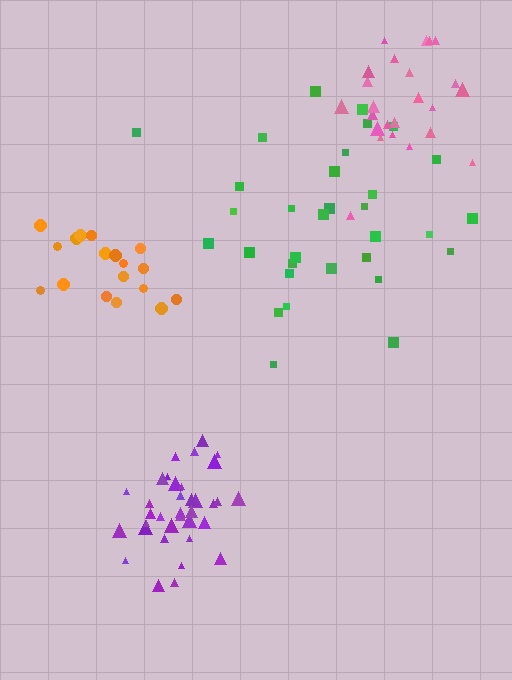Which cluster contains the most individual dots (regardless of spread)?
Purple (35).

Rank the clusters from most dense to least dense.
purple, pink, orange, green.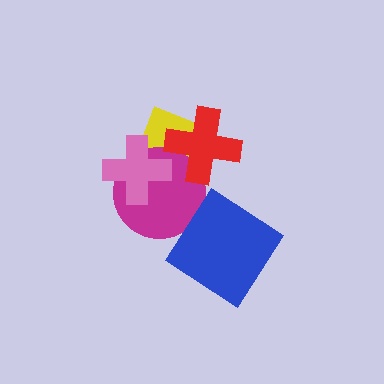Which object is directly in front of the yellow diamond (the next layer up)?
The magenta circle is directly in front of the yellow diamond.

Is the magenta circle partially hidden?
Yes, it is partially covered by another shape.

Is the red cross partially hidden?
No, no other shape covers it.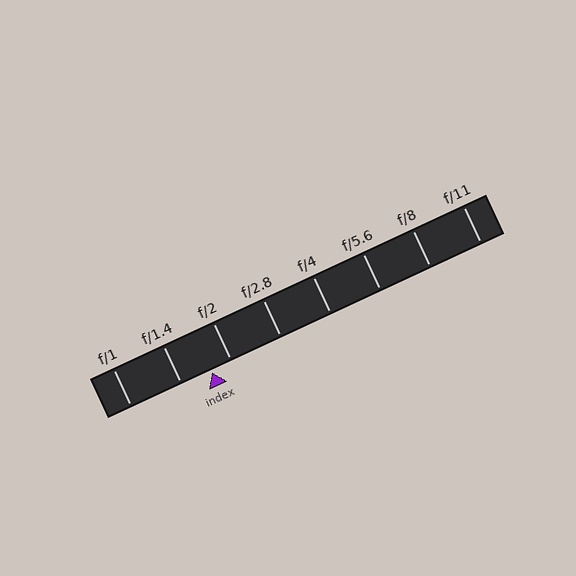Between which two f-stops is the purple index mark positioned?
The index mark is between f/1.4 and f/2.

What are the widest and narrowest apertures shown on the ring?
The widest aperture shown is f/1 and the narrowest is f/11.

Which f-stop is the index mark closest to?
The index mark is closest to f/2.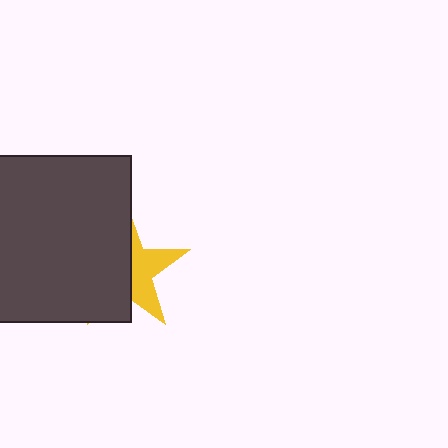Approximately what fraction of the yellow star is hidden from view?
Roughly 58% of the yellow star is hidden behind the dark gray square.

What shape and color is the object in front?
The object in front is a dark gray square.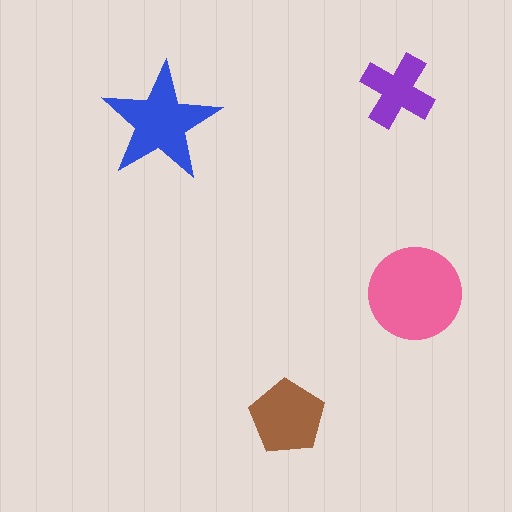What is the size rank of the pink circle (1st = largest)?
1st.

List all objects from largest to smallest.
The pink circle, the blue star, the brown pentagon, the purple cross.